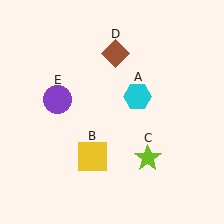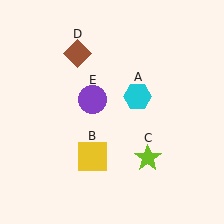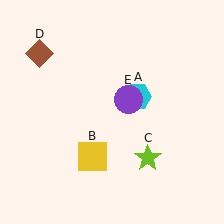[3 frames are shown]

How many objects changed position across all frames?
2 objects changed position: brown diamond (object D), purple circle (object E).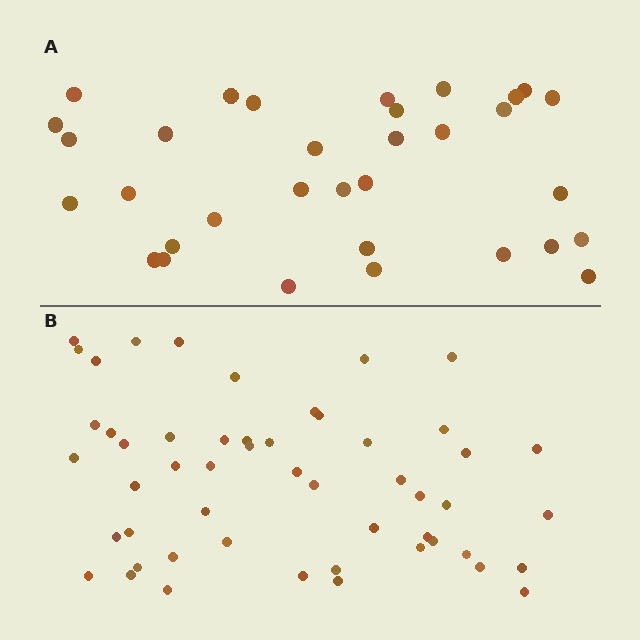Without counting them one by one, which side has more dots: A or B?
Region B (the bottom region) has more dots.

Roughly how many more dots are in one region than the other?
Region B has approximately 20 more dots than region A.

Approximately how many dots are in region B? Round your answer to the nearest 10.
About 50 dots. (The exact count is 52, which rounds to 50.)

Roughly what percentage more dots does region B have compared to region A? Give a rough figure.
About 60% more.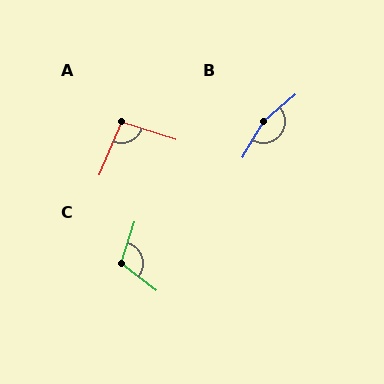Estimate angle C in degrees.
Approximately 110 degrees.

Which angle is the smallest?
A, at approximately 95 degrees.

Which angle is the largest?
B, at approximately 161 degrees.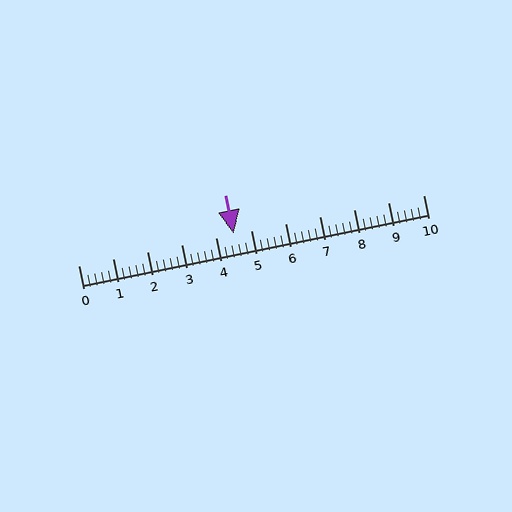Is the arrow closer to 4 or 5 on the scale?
The arrow is closer to 5.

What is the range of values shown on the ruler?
The ruler shows values from 0 to 10.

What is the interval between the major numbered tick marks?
The major tick marks are spaced 1 units apart.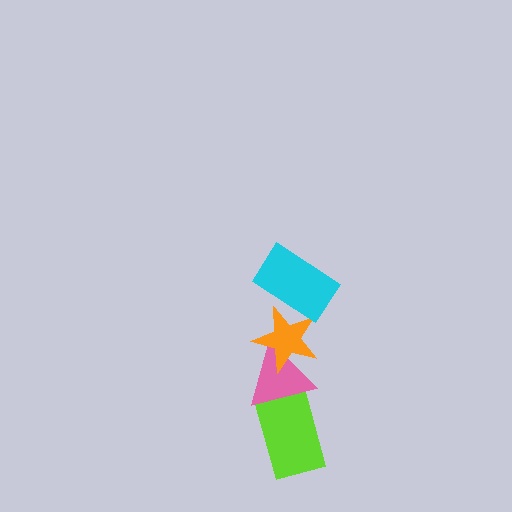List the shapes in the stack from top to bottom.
From top to bottom: the cyan rectangle, the orange star, the pink triangle, the lime rectangle.